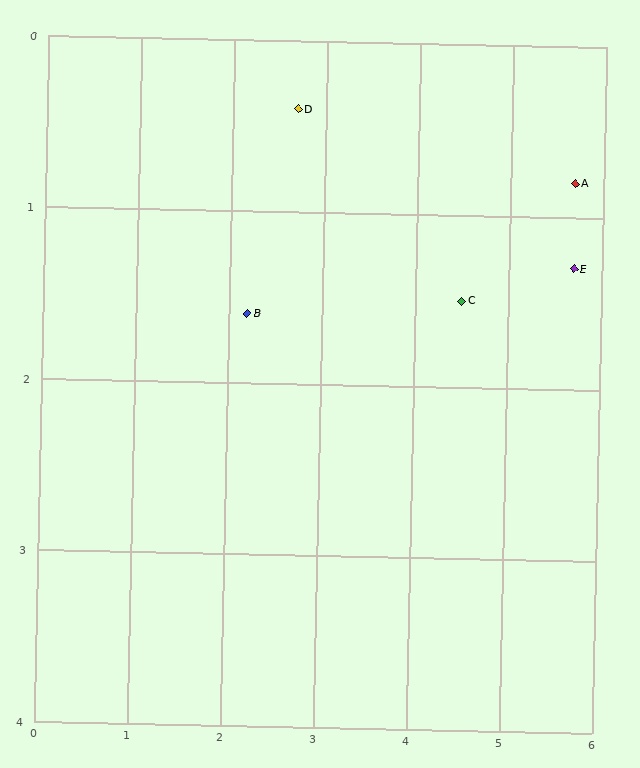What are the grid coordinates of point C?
Point C is at approximately (4.5, 1.5).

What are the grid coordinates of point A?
Point A is at approximately (5.7, 0.8).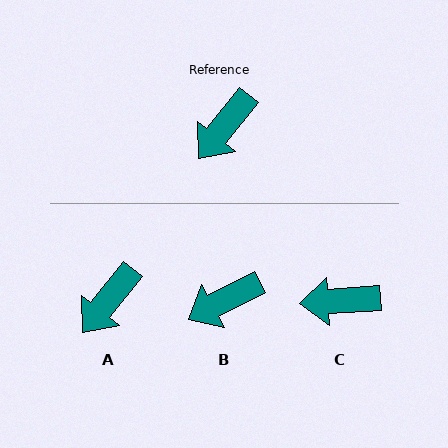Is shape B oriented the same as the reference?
No, it is off by about 24 degrees.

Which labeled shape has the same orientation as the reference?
A.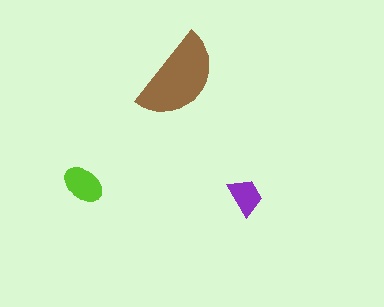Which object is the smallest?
The purple trapezoid.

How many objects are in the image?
There are 3 objects in the image.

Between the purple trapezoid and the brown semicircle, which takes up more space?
The brown semicircle.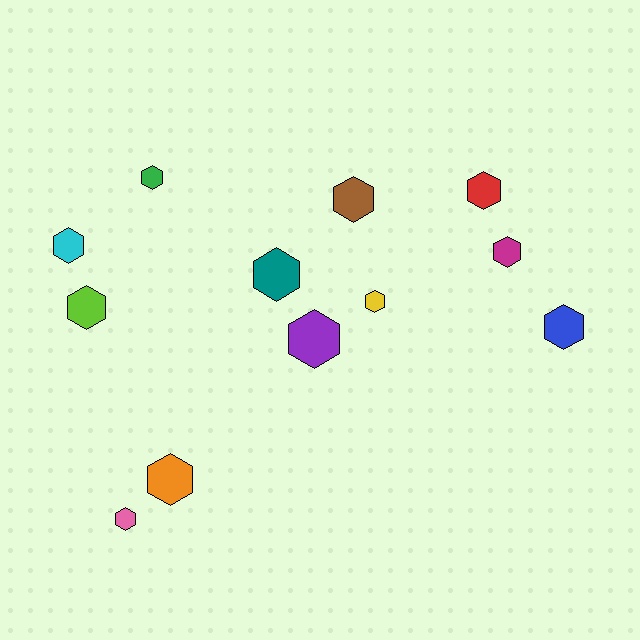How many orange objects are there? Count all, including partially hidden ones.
There is 1 orange object.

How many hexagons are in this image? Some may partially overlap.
There are 12 hexagons.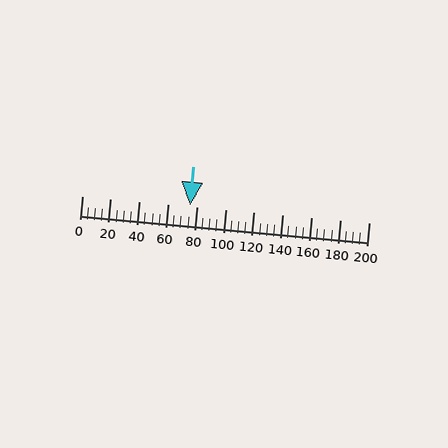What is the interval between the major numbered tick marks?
The major tick marks are spaced 20 units apart.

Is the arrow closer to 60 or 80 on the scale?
The arrow is closer to 80.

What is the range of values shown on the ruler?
The ruler shows values from 0 to 200.